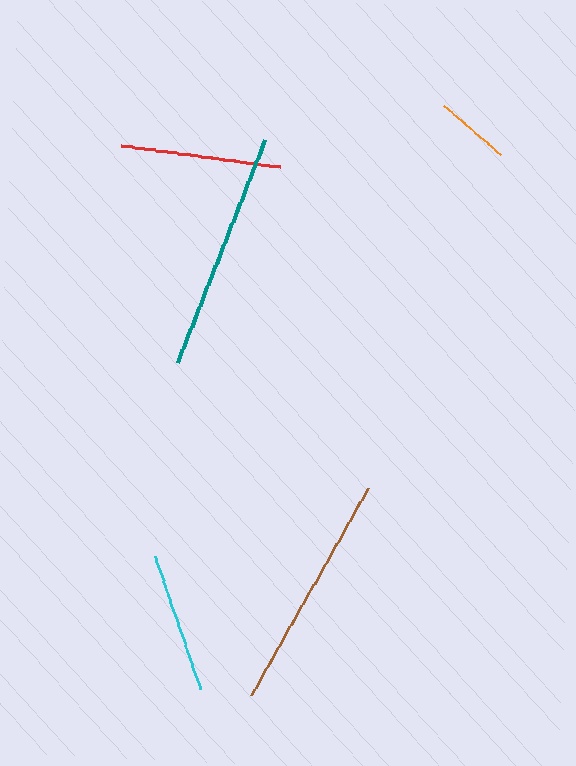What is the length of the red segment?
The red segment is approximately 161 pixels long.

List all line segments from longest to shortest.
From longest to shortest: teal, brown, red, cyan, orange.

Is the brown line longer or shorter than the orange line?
The brown line is longer than the orange line.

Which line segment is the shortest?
The orange line is the shortest at approximately 74 pixels.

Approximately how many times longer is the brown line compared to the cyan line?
The brown line is approximately 1.7 times the length of the cyan line.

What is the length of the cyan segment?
The cyan segment is approximately 141 pixels long.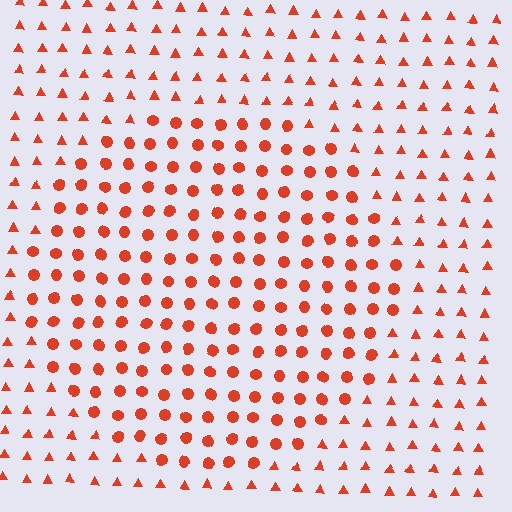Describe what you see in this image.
The image is filled with small red elements arranged in a uniform grid. A circle-shaped region contains circles, while the surrounding area contains triangles. The boundary is defined purely by the change in element shape.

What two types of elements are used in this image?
The image uses circles inside the circle region and triangles outside it.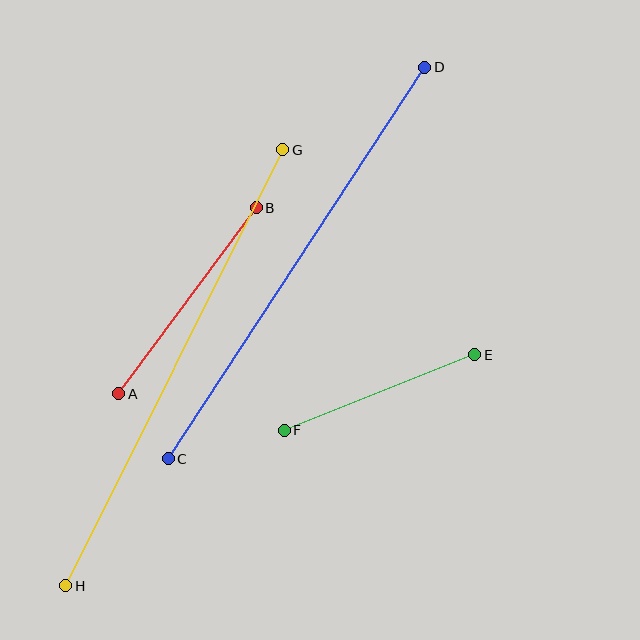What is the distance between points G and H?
The distance is approximately 487 pixels.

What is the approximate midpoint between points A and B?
The midpoint is at approximately (187, 301) pixels.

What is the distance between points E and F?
The distance is approximately 205 pixels.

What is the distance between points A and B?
The distance is approximately 231 pixels.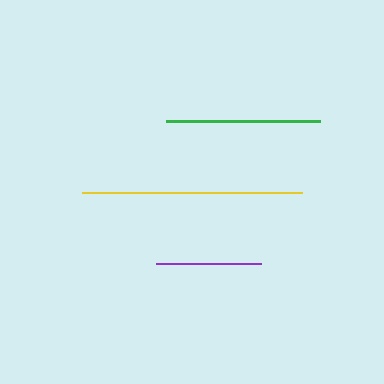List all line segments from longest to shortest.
From longest to shortest: yellow, green, purple.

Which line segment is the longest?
The yellow line is the longest at approximately 220 pixels.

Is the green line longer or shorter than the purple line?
The green line is longer than the purple line.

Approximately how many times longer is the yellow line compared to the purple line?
The yellow line is approximately 2.1 times the length of the purple line.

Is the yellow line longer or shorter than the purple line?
The yellow line is longer than the purple line.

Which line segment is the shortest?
The purple line is the shortest at approximately 104 pixels.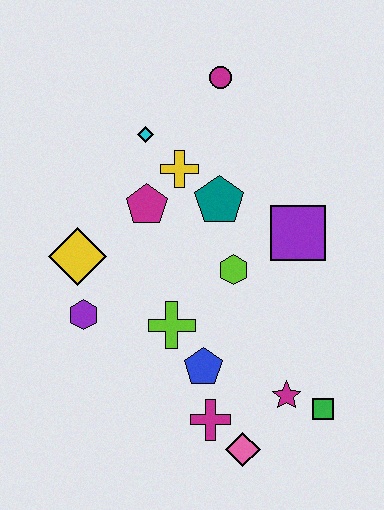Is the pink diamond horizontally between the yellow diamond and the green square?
Yes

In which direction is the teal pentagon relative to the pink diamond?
The teal pentagon is above the pink diamond.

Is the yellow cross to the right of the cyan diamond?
Yes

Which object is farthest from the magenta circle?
The pink diamond is farthest from the magenta circle.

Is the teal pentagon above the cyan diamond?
No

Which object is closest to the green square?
The magenta star is closest to the green square.